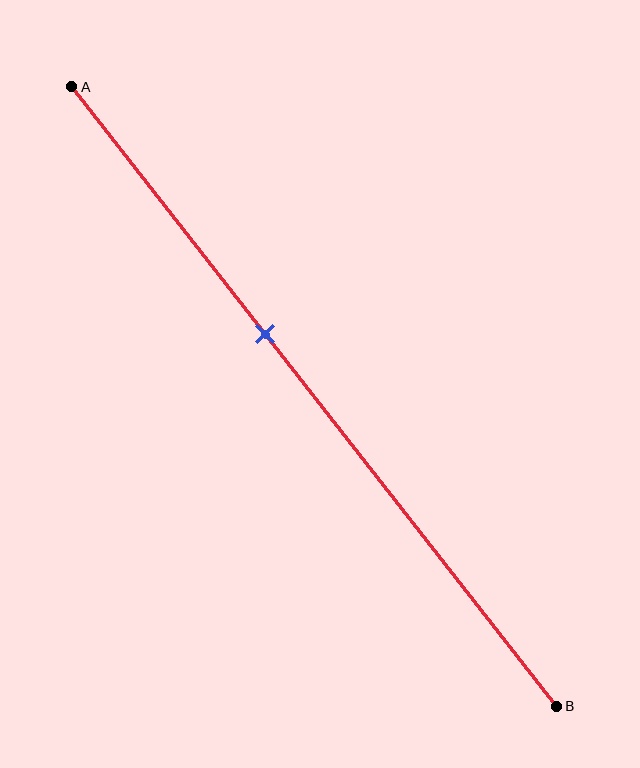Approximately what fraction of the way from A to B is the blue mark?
The blue mark is approximately 40% of the way from A to B.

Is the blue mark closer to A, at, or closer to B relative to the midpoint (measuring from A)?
The blue mark is closer to point A than the midpoint of segment AB.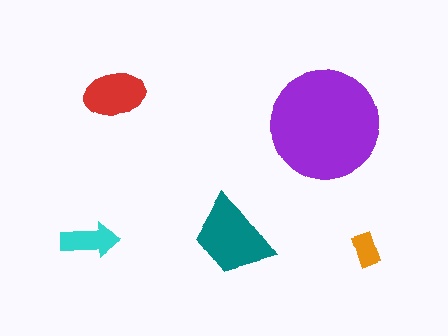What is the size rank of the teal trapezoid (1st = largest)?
2nd.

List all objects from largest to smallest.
The purple circle, the teal trapezoid, the red ellipse, the cyan arrow, the orange rectangle.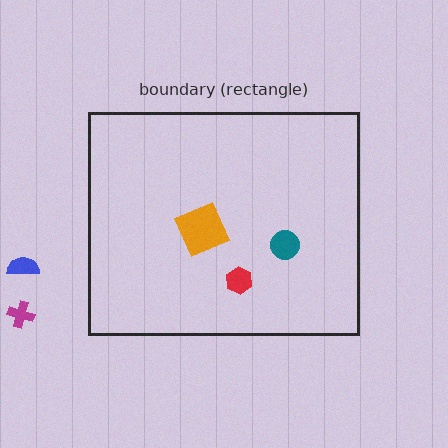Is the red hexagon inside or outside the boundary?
Inside.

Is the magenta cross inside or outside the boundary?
Outside.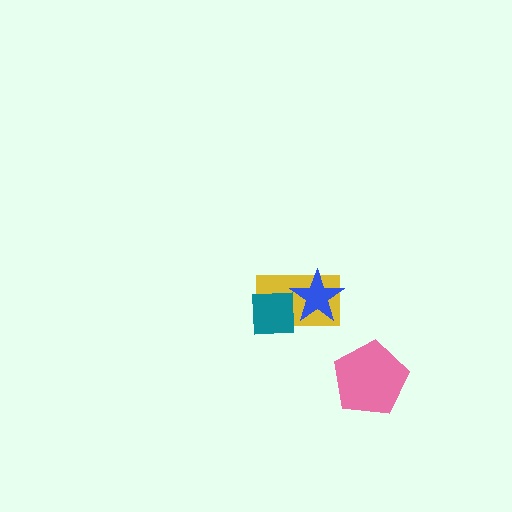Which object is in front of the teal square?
The blue star is in front of the teal square.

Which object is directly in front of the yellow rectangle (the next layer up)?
The teal square is directly in front of the yellow rectangle.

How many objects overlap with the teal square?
2 objects overlap with the teal square.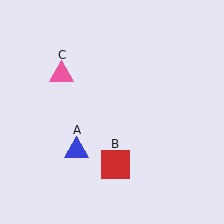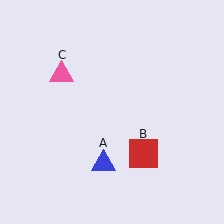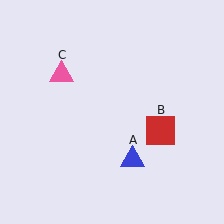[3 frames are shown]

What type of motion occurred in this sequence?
The blue triangle (object A), red square (object B) rotated counterclockwise around the center of the scene.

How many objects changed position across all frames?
2 objects changed position: blue triangle (object A), red square (object B).